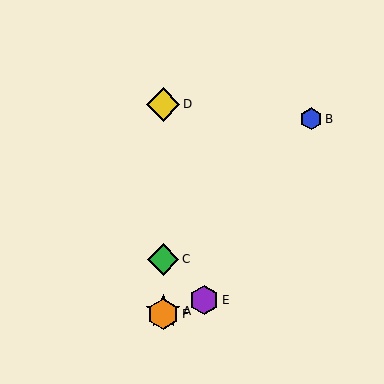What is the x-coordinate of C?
Object C is at x≈163.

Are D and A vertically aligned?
Yes, both are at x≈163.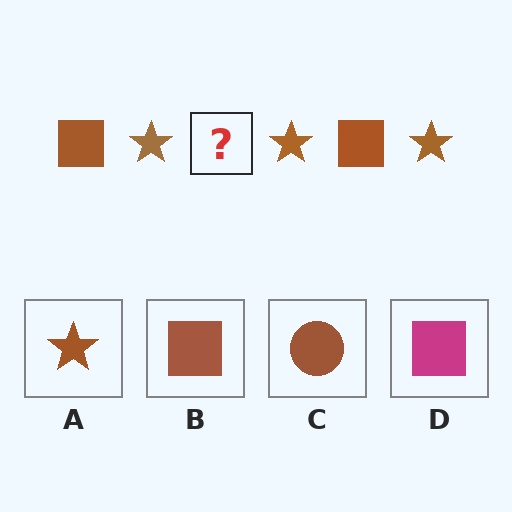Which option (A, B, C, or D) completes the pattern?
B.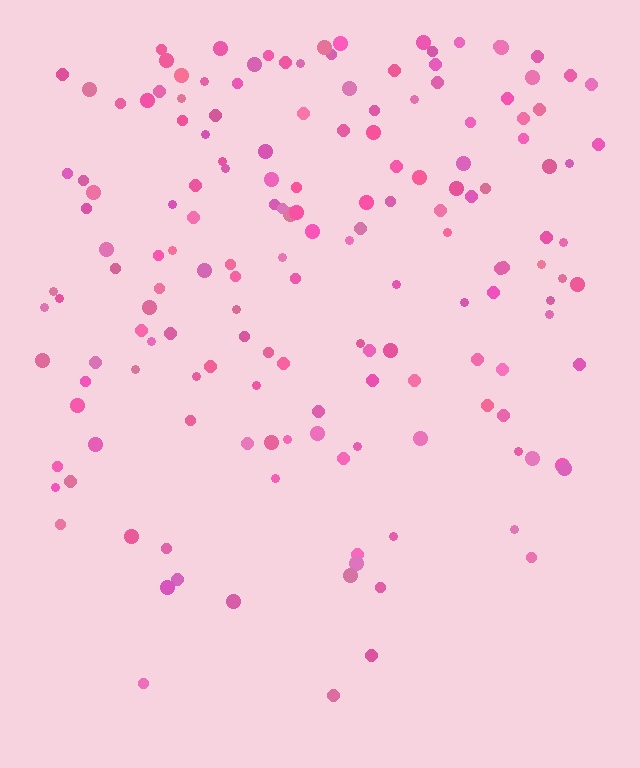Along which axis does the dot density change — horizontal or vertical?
Vertical.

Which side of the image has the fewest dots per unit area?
The bottom.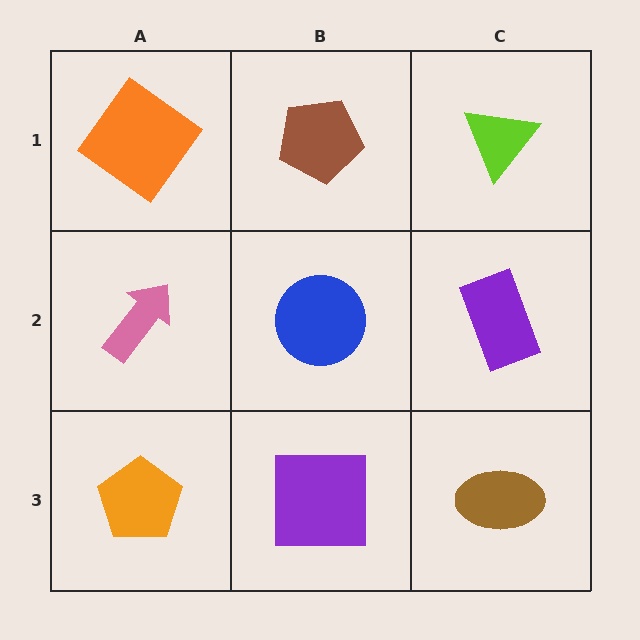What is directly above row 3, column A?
A pink arrow.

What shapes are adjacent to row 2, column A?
An orange diamond (row 1, column A), an orange pentagon (row 3, column A), a blue circle (row 2, column B).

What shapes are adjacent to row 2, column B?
A brown pentagon (row 1, column B), a purple square (row 3, column B), a pink arrow (row 2, column A), a purple rectangle (row 2, column C).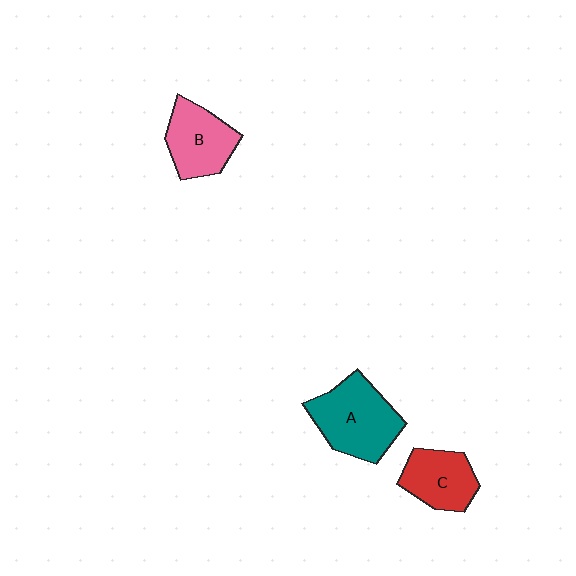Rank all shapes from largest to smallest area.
From largest to smallest: A (teal), B (pink), C (red).